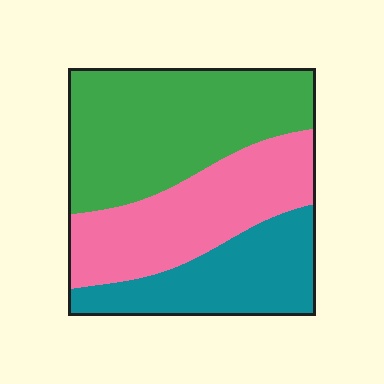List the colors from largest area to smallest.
From largest to smallest: green, pink, teal.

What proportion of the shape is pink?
Pink takes up between a sixth and a third of the shape.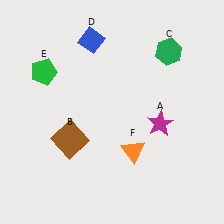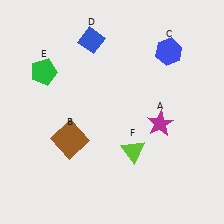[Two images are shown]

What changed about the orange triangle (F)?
In Image 1, F is orange. In Image 2, it changed to lime.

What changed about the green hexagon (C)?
In Image 1, C is green. In Image 2, it changed to blue.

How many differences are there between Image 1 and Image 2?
There are 2 differences between the two images.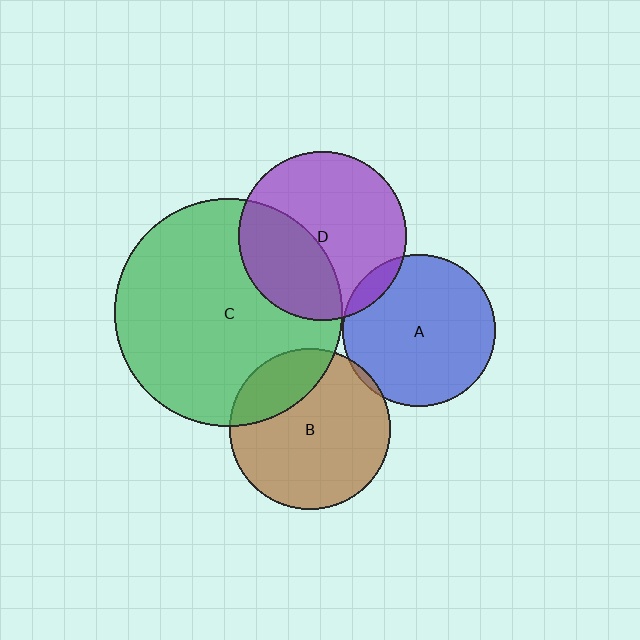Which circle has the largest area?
Circle C (green).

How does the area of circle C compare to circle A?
Approximately 2.2 times.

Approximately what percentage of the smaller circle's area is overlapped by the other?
Approximately 5%.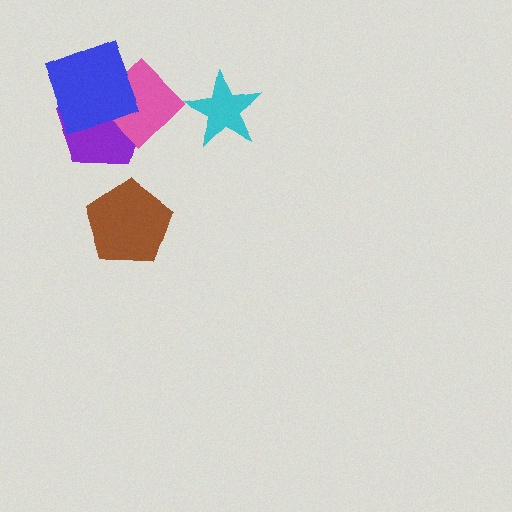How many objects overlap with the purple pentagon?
2 objects overlap with the purple pentagon.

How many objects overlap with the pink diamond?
2 objects overlap with the pink diamond.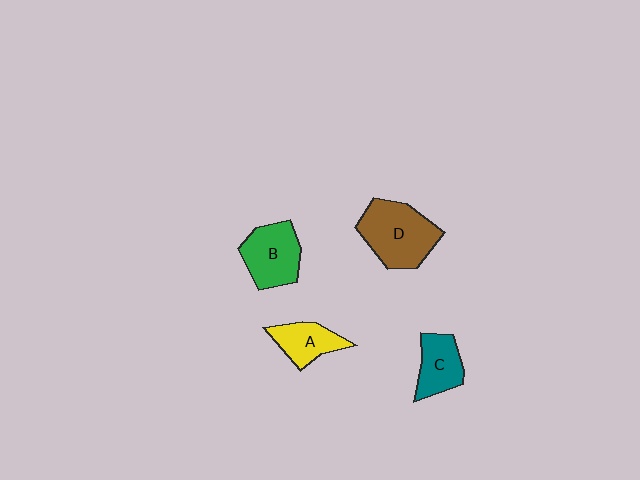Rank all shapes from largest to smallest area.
From largest to smallest: D (brown), B (green), C (teal), A (yellow).